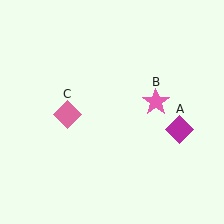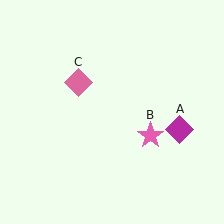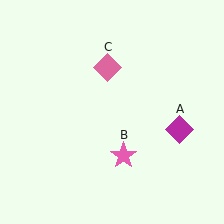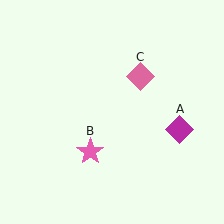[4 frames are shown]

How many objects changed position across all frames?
2 objects changed position: pink star (object B), pink diamond (object C).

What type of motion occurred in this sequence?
The pink star (object B), pink diamond (object C) rotated clockwise around the center of the scene.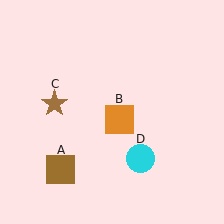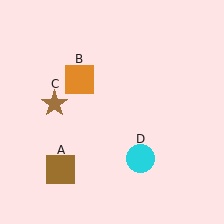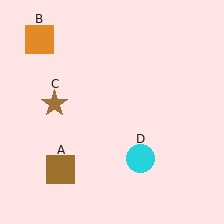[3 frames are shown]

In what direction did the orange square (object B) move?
The orange square (object B) moved up and to the left.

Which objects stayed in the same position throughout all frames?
Brown square (object A) and brown star (object C) and cyan circle (object D) remained stationary.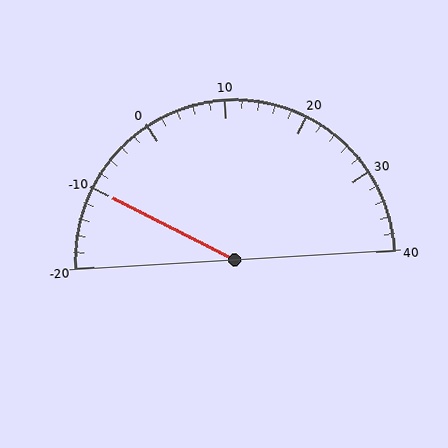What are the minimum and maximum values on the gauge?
The gauge ranges from -20 to 40.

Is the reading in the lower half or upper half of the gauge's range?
The reading is in the lower half of the range (-20 to 40).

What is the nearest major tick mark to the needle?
The nearest major tick mark is -10.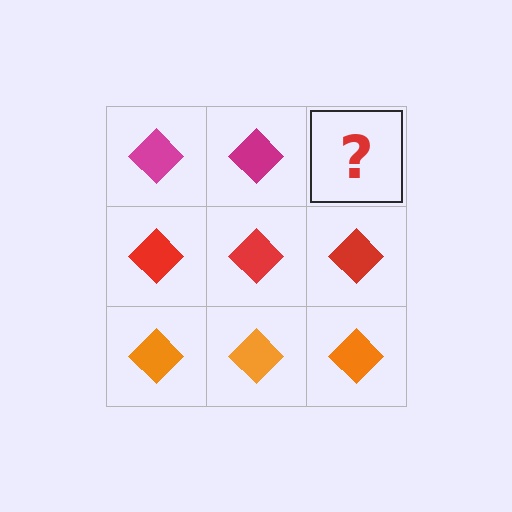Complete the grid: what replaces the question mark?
The question mark should be replaced with a magenta diamond.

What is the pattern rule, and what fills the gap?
The rule is that each row has a consistent color. The gap should be filled with a magenta diamond.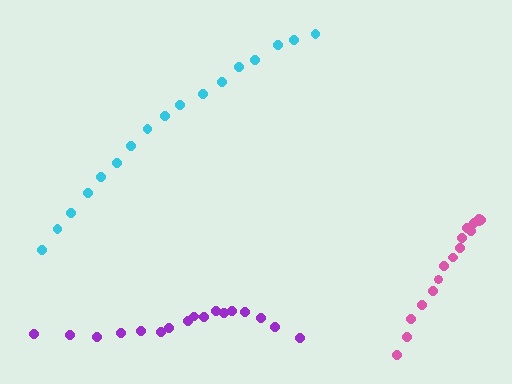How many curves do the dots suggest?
There are 3 distinct paths.